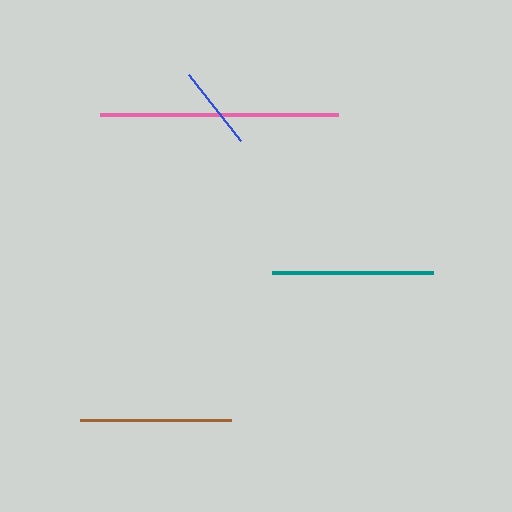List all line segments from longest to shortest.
From longest to shortest: pink, teal, brown, blue.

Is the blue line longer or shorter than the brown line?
The brown line is longer than the blue line.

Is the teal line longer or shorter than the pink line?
The pink line is longer than the teal line.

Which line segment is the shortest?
The blue line is the shortest at approximately 84 pixels.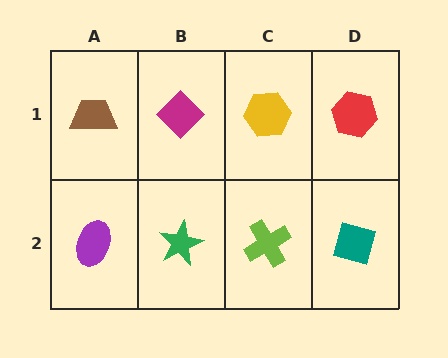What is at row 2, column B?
A green star.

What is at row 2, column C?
A lime cross.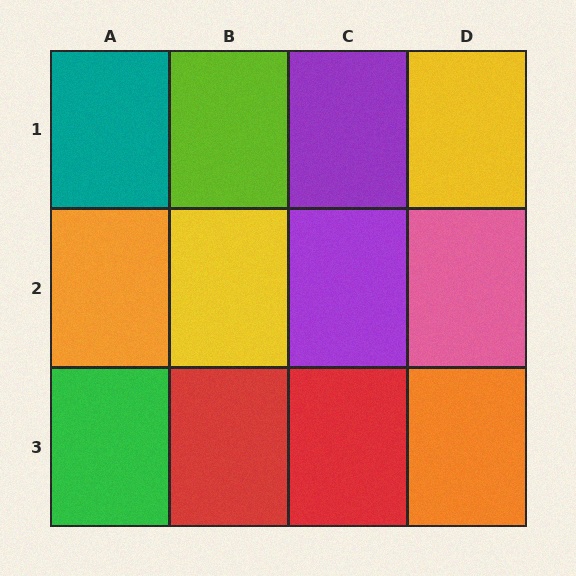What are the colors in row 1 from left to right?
Teal, lime, purple, yellow.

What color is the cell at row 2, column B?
Yellow.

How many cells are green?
1 cell is green.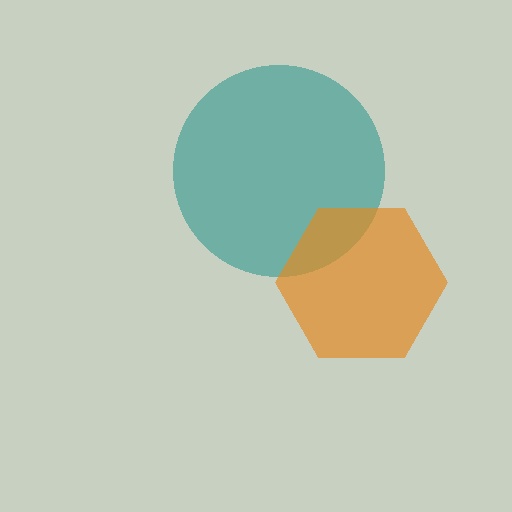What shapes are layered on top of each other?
The layered shapes are: a teal circle, an orange hexagon.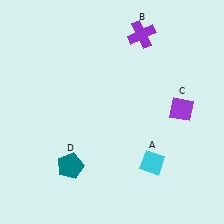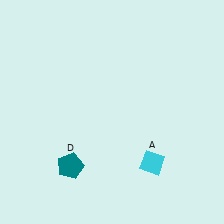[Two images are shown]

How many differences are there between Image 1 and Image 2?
There are 2 differences between the two images.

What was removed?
The purple diamond (C), the purple cross (B) were removed in Image 2.